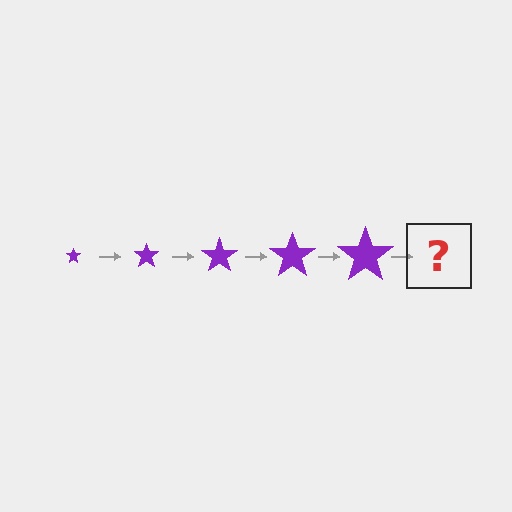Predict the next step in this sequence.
The next step is a purple star, larger than the previous one.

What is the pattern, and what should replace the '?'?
The pattern is that the star gets progressively larger each step. The '?' should be a purple star, larger than the previous one.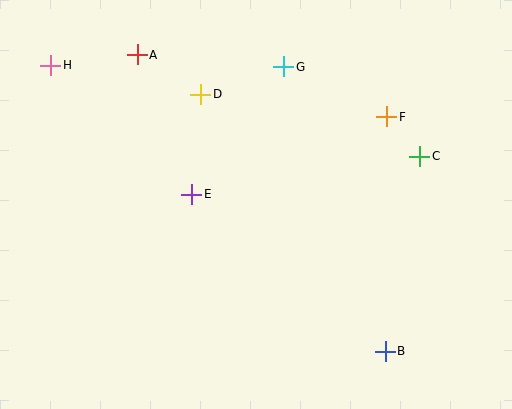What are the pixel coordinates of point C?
Point C is at (420, 156).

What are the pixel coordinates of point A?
Point A is at (137, 55).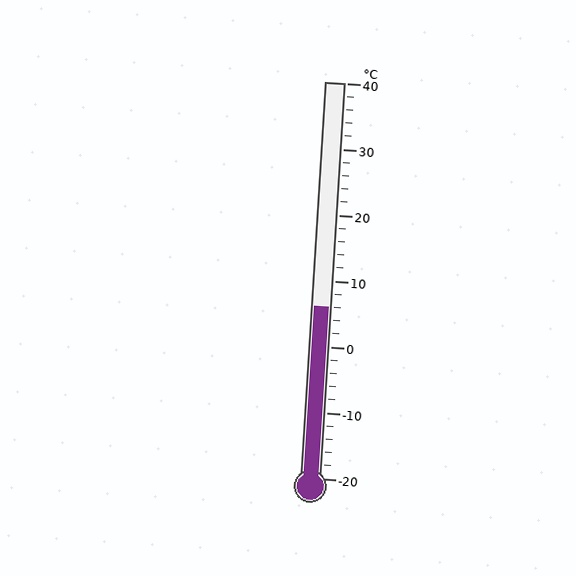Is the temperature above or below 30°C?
The temperature is below 30°C.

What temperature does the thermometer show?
The thermometer shows approximately 6°C.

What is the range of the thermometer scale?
The thermometer scale ranges from -20°C to 40°C.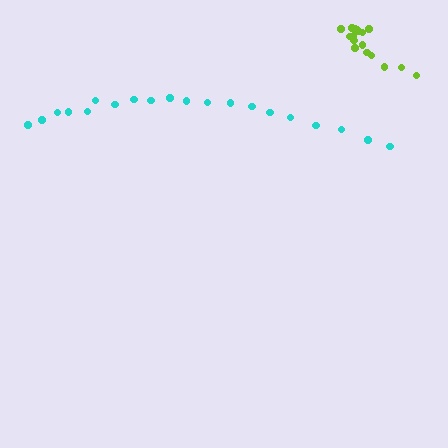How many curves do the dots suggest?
There are 2 distinct paths.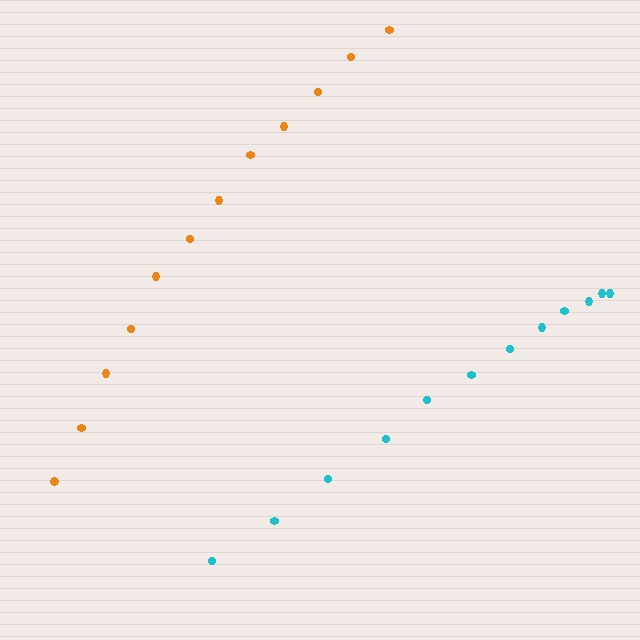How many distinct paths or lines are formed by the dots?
There are 2 distinct paths.